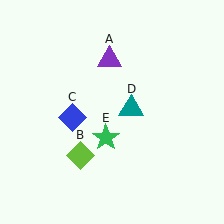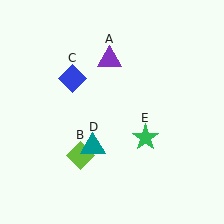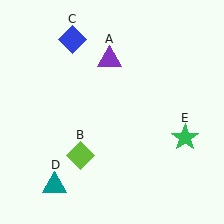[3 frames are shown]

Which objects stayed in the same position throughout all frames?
Purple triangle (object A) and lime diamond (object B) remained stationary.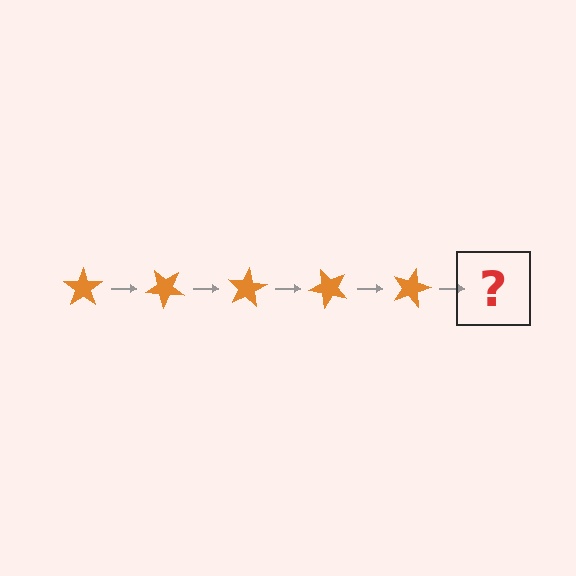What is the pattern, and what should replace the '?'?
The pattern is that the star rotates 40 degrees each step. The '?' should be an orange star rotated 200 degrees.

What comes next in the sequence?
The next element should be an orange star rotated 200 degrees.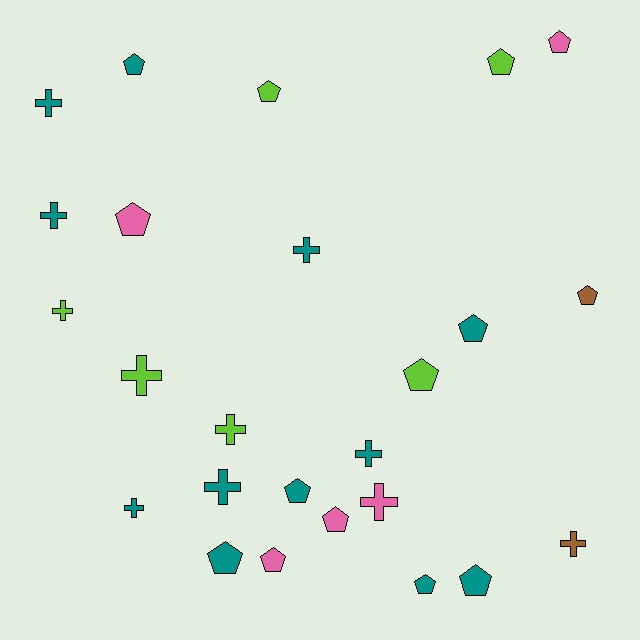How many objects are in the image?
There are 25 objects.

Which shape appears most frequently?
Pentagon, with 14 objects.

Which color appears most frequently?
Teal, with 12 objects.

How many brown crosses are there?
There is 1 brown cross.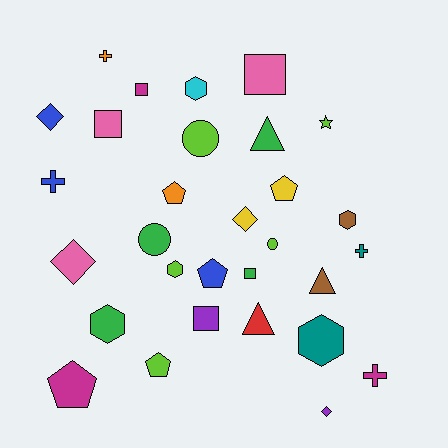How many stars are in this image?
There is 1 star.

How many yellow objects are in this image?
There are 2 yellow objects.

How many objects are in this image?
There are 30 objects.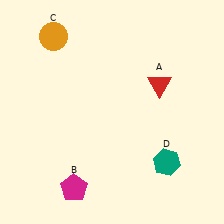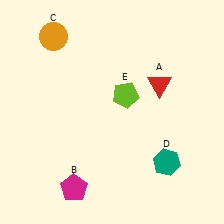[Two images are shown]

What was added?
A lime pentagon (E) was added in Image 2.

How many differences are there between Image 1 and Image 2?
There is 1 difference between the two images.